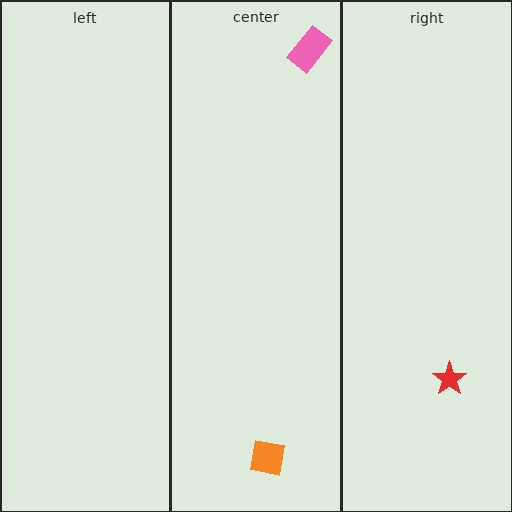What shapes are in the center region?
The pink rectangle, the orange square.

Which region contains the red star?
The right region.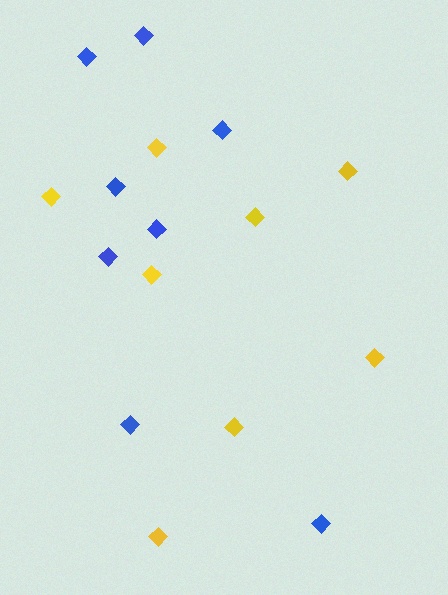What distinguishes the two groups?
There are 2 groups: one group of yellow diamonds (8) and one group of blue diamonds (8).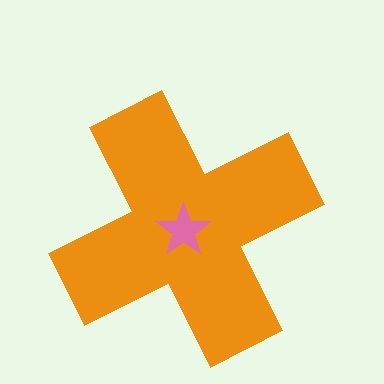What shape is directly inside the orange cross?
The pink star.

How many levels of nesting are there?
2.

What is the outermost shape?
The orange cross.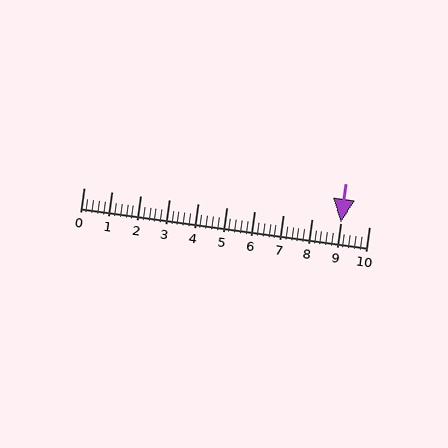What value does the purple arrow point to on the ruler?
The purple arrow points to approximately 9.0.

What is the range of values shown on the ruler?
The ruler shows values from 0 to 10.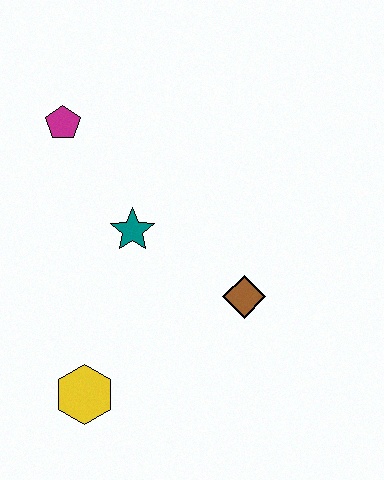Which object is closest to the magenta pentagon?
The teal star is closest to the magenta pentagon.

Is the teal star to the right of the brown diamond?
No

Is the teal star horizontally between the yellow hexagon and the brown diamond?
Yes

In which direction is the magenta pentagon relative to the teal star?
The magenta pentagon is above the teal star.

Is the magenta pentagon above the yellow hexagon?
Yes